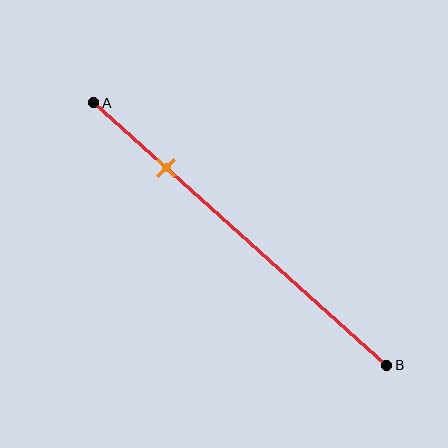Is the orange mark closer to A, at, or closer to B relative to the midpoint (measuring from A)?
The orange mark is closer to point A than the midpoint of segment AB.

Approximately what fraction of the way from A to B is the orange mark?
The orange mark is approximately 25% of the way from A to B.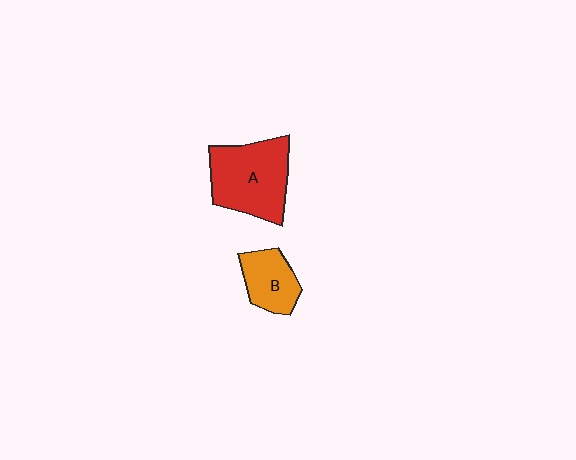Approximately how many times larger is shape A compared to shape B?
Approximately 1.8 times.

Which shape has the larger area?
Shape A (red).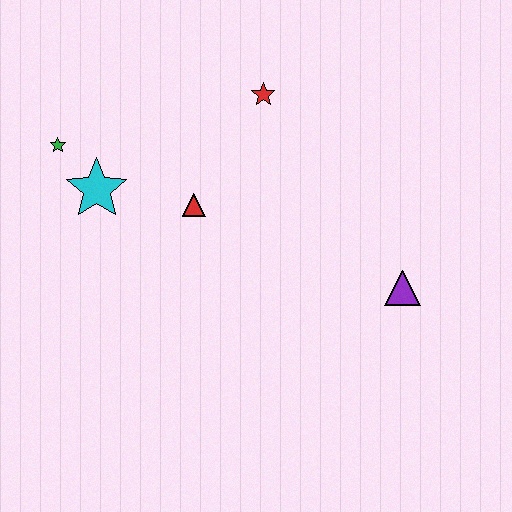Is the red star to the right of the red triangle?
Yes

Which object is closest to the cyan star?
The green star is closest to the cyan star.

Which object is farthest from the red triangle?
The purple triangle is farthest from the red triangle.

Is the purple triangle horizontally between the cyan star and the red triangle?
No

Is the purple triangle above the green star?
No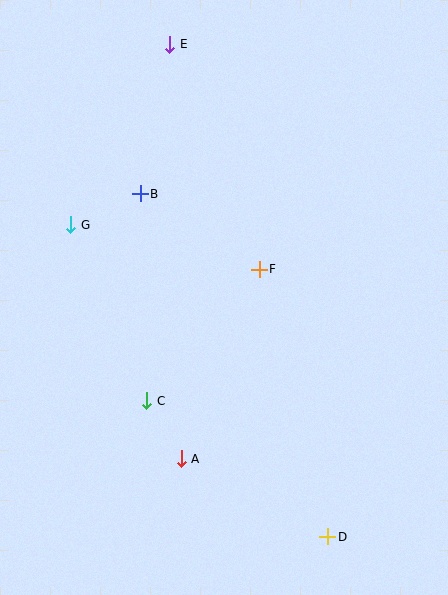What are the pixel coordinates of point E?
Point E is at (170, 44).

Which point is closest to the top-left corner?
Point E is closest to the top-left corner.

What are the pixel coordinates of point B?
Point B is at (140, 194).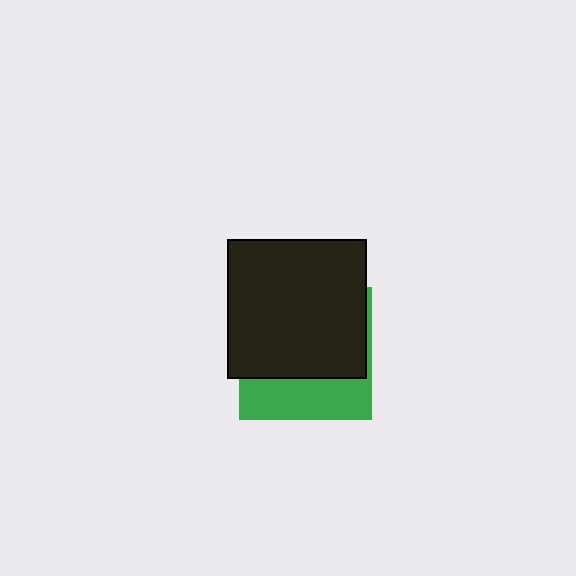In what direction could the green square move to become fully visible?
The green square could move down. That would shift it out from behind the black square entirely.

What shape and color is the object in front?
The object in front is a black square.